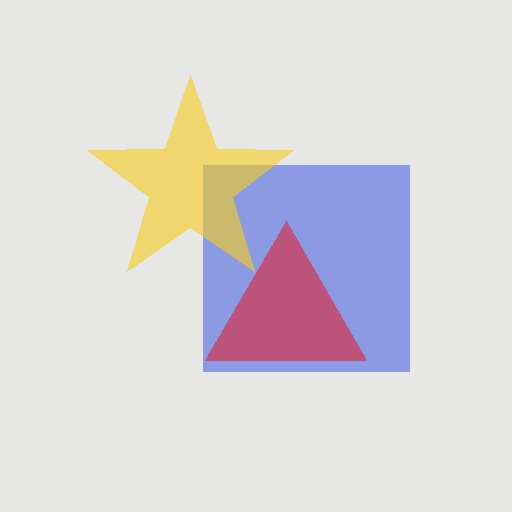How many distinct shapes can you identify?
There are 3 distinct shapes: a blue square, a red triangle, a yellow star.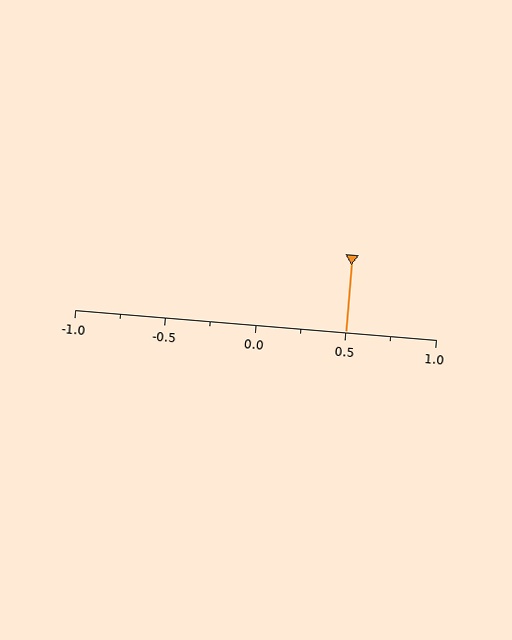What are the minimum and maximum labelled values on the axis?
The axis runs from -1.0 to 1.0.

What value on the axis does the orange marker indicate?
The marker indicates approximately 0.5.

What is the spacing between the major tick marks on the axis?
The major ticks are spaced 0.5 apart.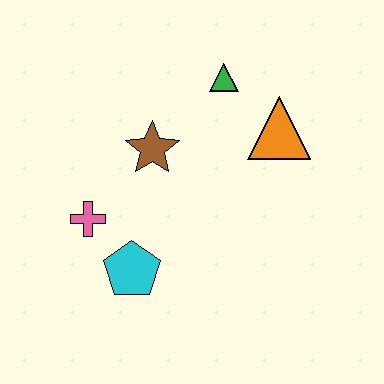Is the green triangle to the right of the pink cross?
Yes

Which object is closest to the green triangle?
The orange triangle is closest to the green triangle.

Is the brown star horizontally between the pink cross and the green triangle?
Yes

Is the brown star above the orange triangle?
No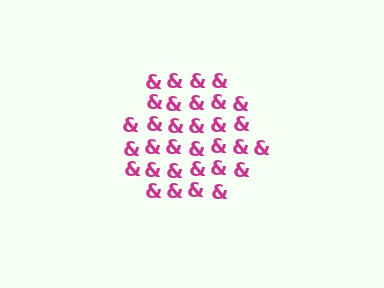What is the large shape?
The large shape is a hexagon.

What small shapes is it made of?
It is made of small ampersands.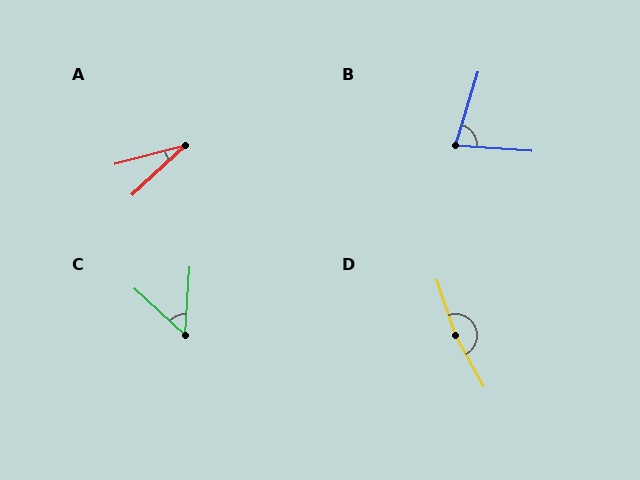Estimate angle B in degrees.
Approximately 77 degrees.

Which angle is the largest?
D, at approximately 169 degrees.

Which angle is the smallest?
A, at approximately 28 degrees.